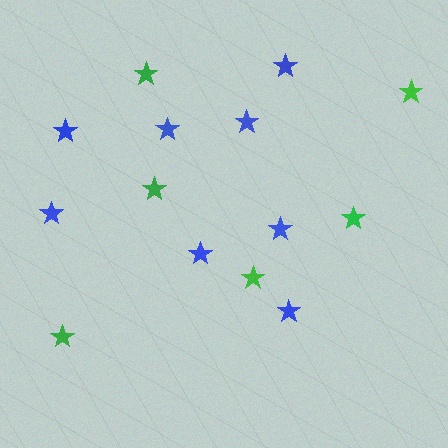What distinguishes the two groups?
There are 2 groups: one group of green stars (6) and one group of blue stars (8).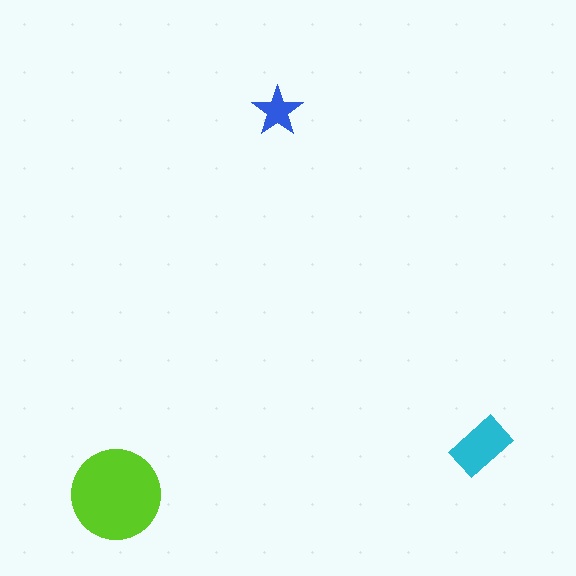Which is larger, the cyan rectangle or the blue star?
The cyan rectangle.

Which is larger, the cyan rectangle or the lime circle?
The lime circle.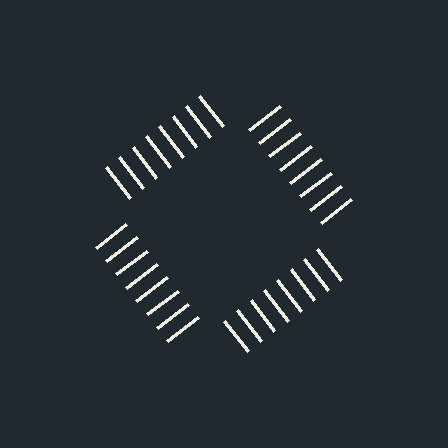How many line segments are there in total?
32 — 8 along each of the 4 edges.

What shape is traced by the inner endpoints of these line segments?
An illusory square — the line segments terminate on its edges but no continuous stroke is drawn.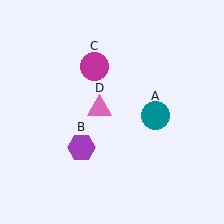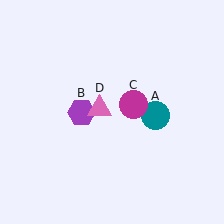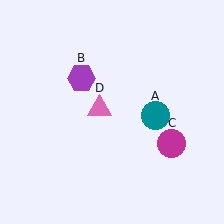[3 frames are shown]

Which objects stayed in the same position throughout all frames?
Teal circle (object A) and pink triangle (object D) remained stationary.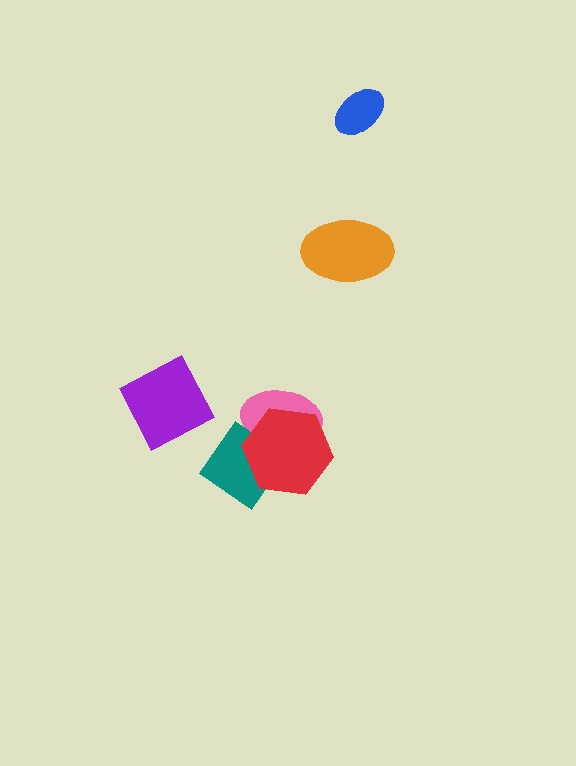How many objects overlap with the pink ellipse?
2 objects overlap with the pink ellipse.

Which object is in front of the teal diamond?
The red hexagon is in front of the teal diamond.